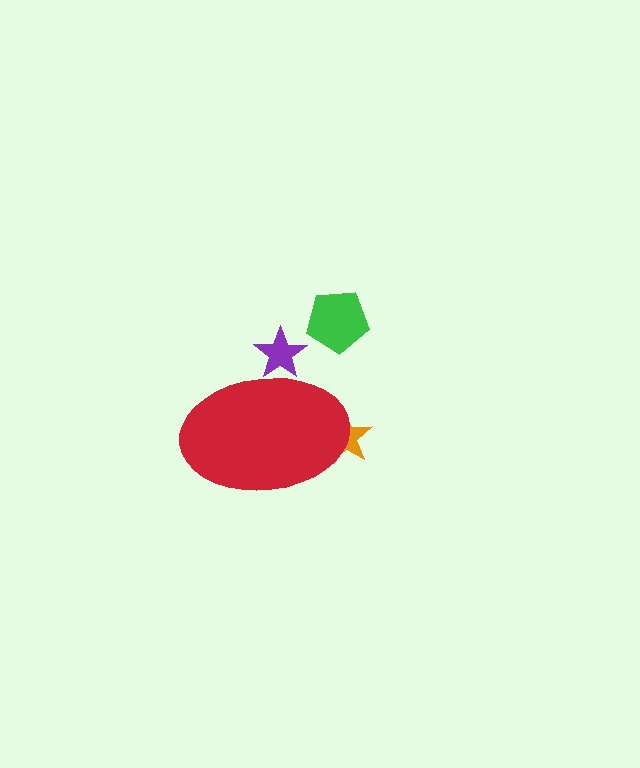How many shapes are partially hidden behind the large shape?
2 shapes are partially hidden.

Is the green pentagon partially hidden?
No, the green pentagon is fully visible.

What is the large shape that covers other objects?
A red ellipse.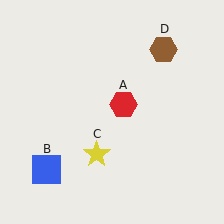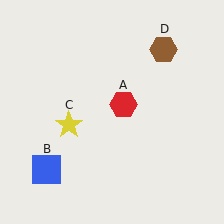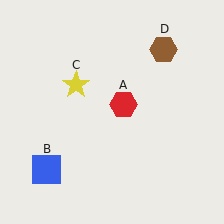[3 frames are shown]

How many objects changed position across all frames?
1 object changed position: yellow star (object C).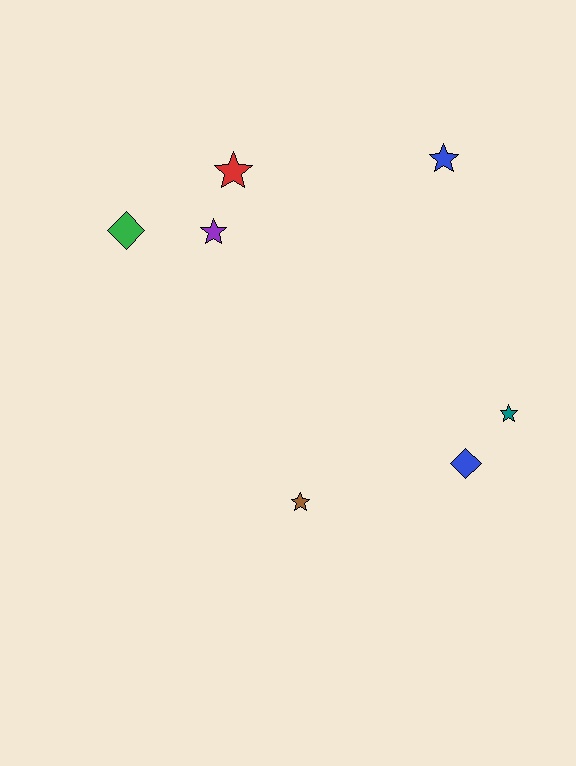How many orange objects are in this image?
There are no orange objects.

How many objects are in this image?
There are 7 objects.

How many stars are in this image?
There are 5 stars.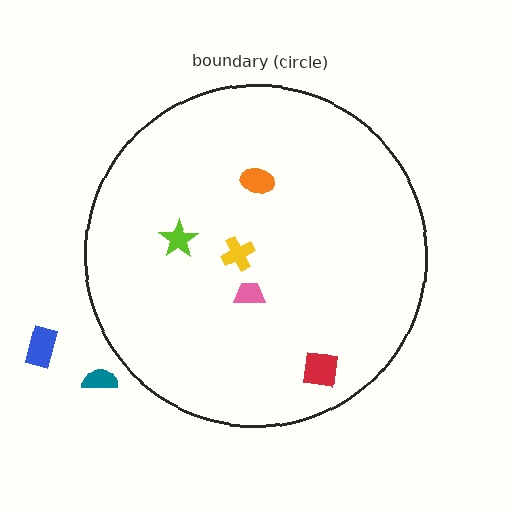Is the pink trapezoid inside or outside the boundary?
Inside.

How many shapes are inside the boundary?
5 inside, 2 outside.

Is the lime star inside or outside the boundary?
Inside.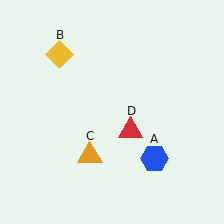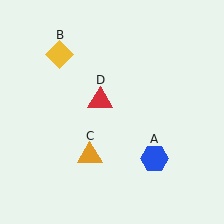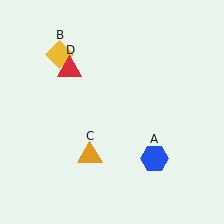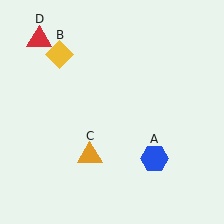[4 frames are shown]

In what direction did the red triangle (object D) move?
The red triangle (object D) moved up and to the left.